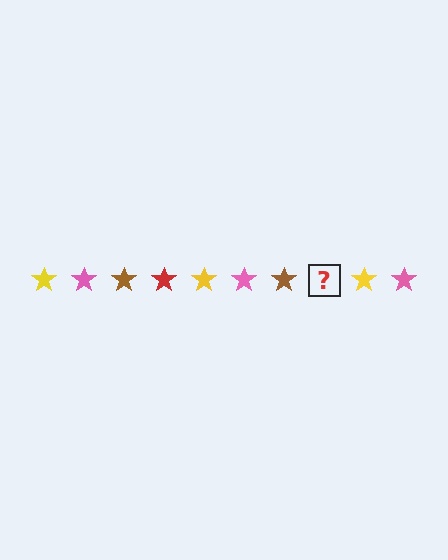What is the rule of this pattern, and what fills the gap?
The rule is that the pattern cycles through yellow, pink, brown, red stars. The gap should be filled with a red star.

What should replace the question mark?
The question mark should be replaced with a red star.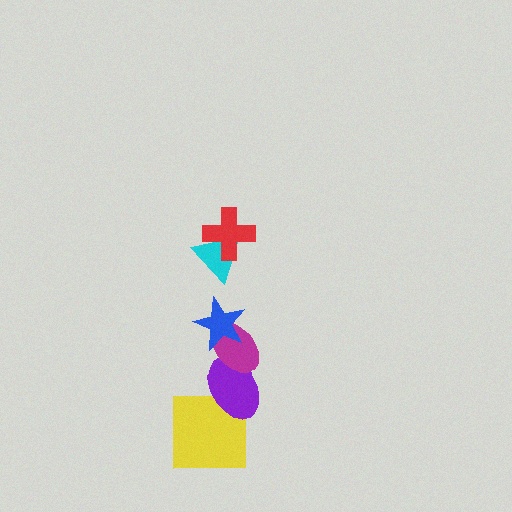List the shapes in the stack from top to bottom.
From top to bottom: the red cross, the cyan triangle, the blue star, the magenta ellipse, the purple ellipse, the yellow square.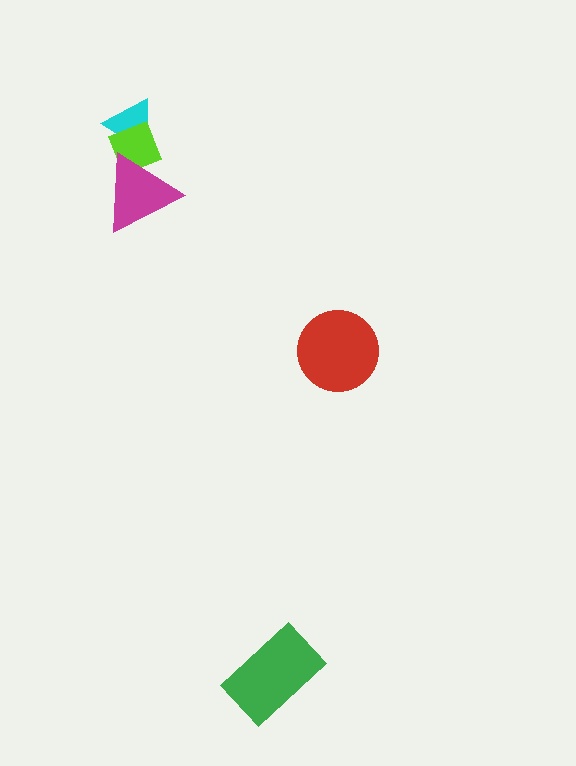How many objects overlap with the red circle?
0 objects overlap with the red circle.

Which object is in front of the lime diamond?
The magenta triangle is in front of the lime diamond.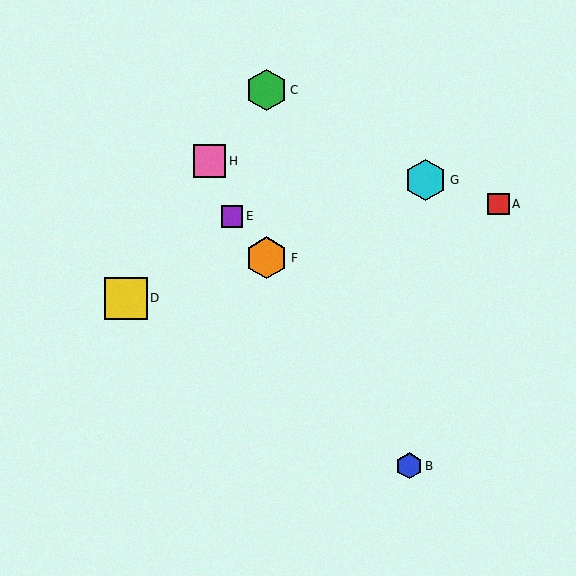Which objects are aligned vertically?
Objects C, F are aligned vertically.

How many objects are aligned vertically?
2 objects (C, F) are aligned vertically.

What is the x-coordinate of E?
Object E is at x≈232.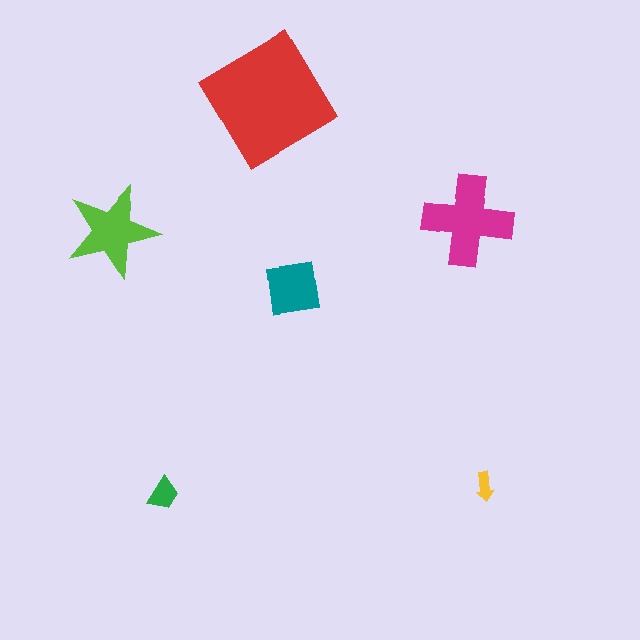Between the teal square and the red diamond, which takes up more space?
The red diamond.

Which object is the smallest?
The yellow arrow.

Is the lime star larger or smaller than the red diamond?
Smaller.